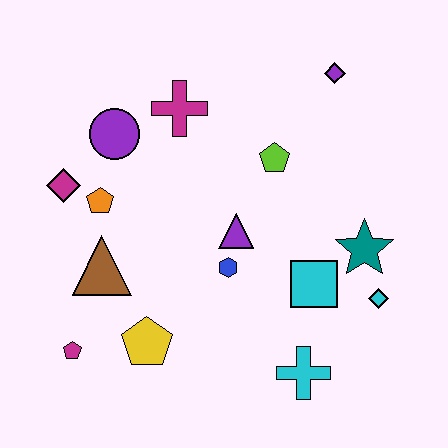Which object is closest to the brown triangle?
The orange pentagon is closest to the brown triangle.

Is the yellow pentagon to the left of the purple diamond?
Yes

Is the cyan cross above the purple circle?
No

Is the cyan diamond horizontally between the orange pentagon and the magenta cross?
No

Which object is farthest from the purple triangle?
The magenta pentagon is farthest from the purple triangle.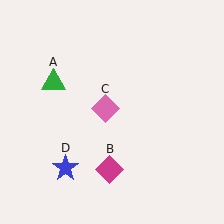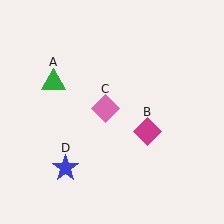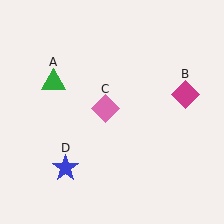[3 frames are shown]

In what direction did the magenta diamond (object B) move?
The magenta diamond (object B) moved up and to the right.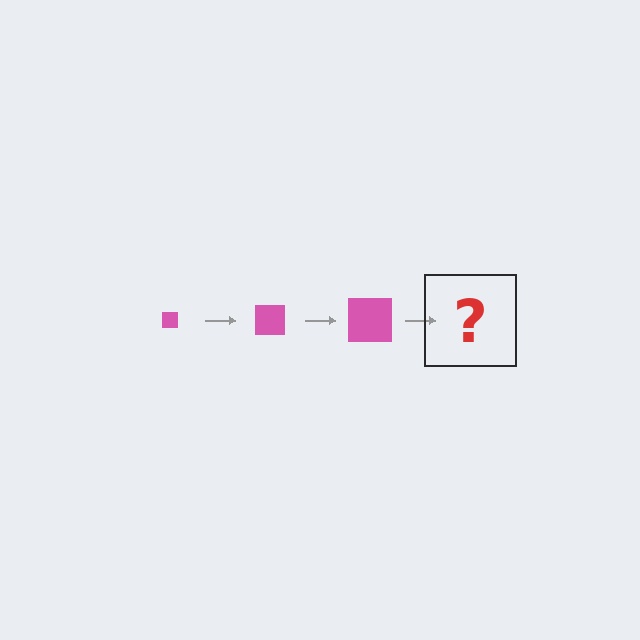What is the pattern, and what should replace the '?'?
The pattern is that the square gets progressively larger each step. The '?' should be a pink square, larger than the previous one.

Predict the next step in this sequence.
The next step is a pink square, larger than the previous one.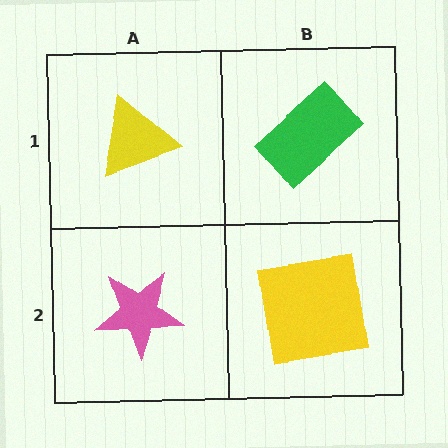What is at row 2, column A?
A pink star.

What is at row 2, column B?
A yellow square.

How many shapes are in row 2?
2 shapes.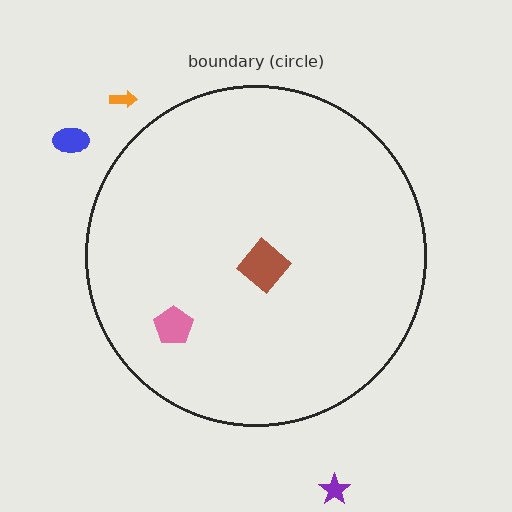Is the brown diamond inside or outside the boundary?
Inside.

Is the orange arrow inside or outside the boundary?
Outside.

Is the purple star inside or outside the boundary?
Outside.